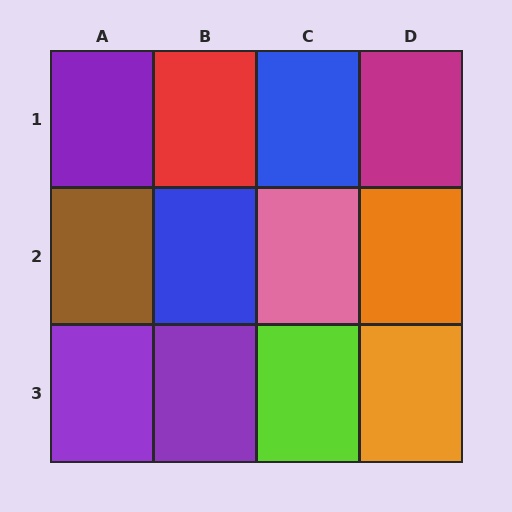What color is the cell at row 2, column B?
Blue.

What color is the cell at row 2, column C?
Pink.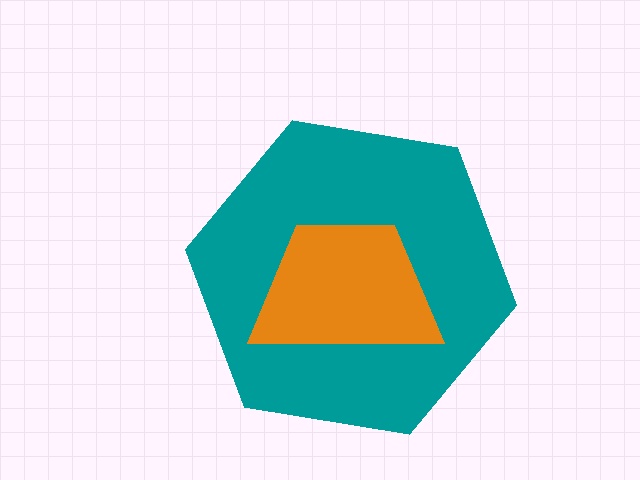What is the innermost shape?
The orange trapezoid.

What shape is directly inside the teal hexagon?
The orange trapezoid.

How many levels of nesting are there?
2.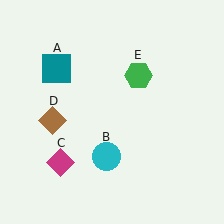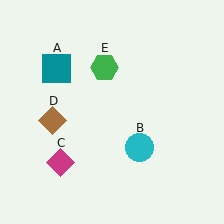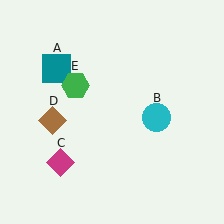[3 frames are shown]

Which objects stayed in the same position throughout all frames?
Teal square (object A) and magenta diamond (object C) and brown diamond (object D) remained stationary.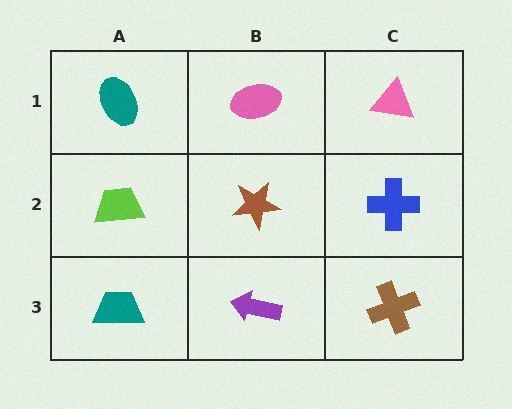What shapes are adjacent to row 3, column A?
A lime trapezoid (row 2, column A), a purple arrow (row 3, column B).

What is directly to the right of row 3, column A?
A purple arrow.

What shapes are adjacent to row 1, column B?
A brown star (row 2, column B), a teal ellipse (row 1, column A), a pink triangle (row 1, column C).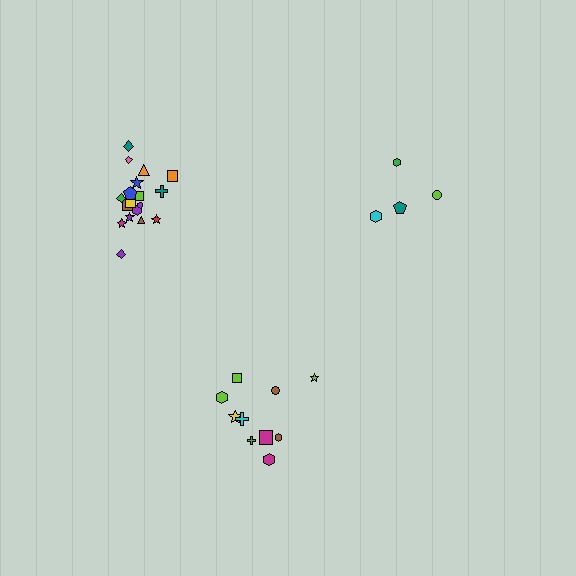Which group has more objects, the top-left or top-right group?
The top-left group.